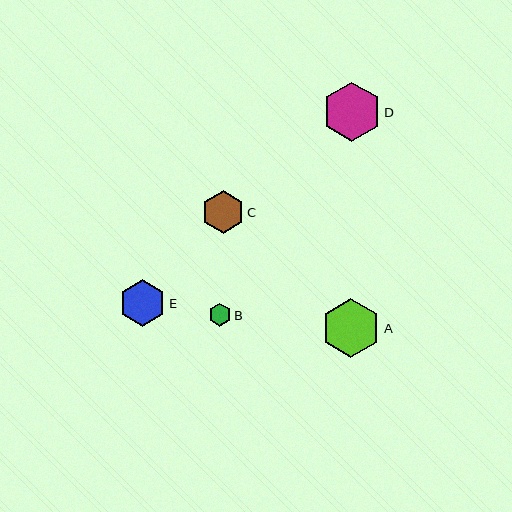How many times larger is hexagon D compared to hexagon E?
Hexagon D is approximately 1.3 times the size of hexagon E.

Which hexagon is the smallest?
Hexagon B is the smallest with a size of approximately 23 pixels.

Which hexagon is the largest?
Hexagon A is the largest with a size of approximately 59 pixels.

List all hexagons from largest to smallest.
From largest to smallest: A, D, E, C, B.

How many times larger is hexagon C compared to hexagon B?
Hexagon C is approximately 1.9 times the size of hexagon B.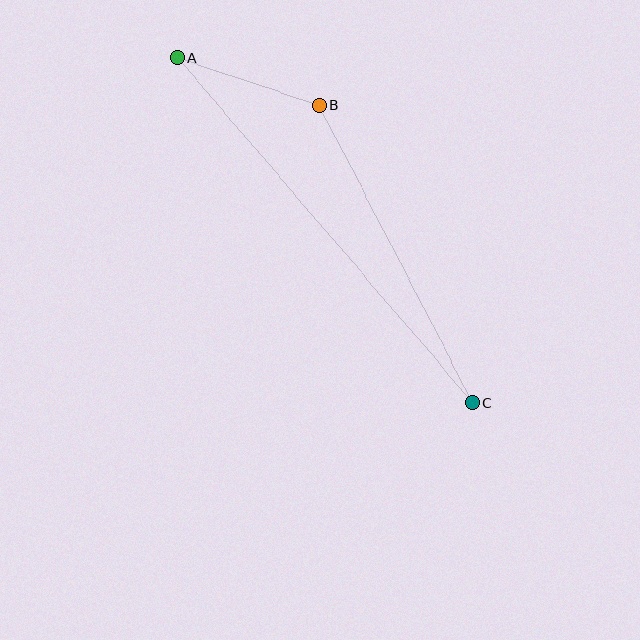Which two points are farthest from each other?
Points A and C are farthest from each other.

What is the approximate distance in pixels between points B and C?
The distance between B and C is approximately 334 pixels.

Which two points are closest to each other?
Points A and B are closest to each other.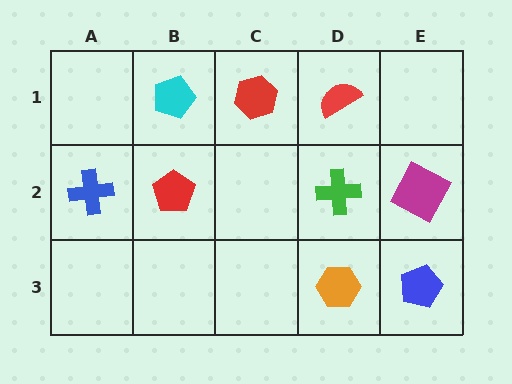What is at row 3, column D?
An orange hexagon.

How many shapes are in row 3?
2 shapes.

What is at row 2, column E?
A magenta square.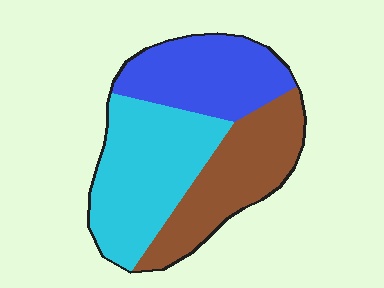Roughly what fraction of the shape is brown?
Brown takes up about one third (1/3) of the shape.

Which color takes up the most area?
Cyan, at roughly 40%.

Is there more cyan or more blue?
Cyan.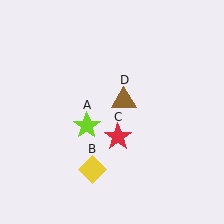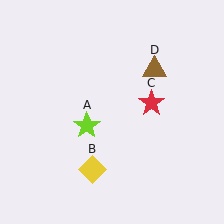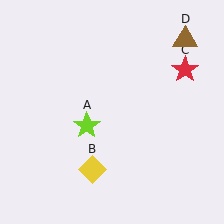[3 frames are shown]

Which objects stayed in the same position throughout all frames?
Lime star (object A) and yellow diamond (object B) remained stationary.